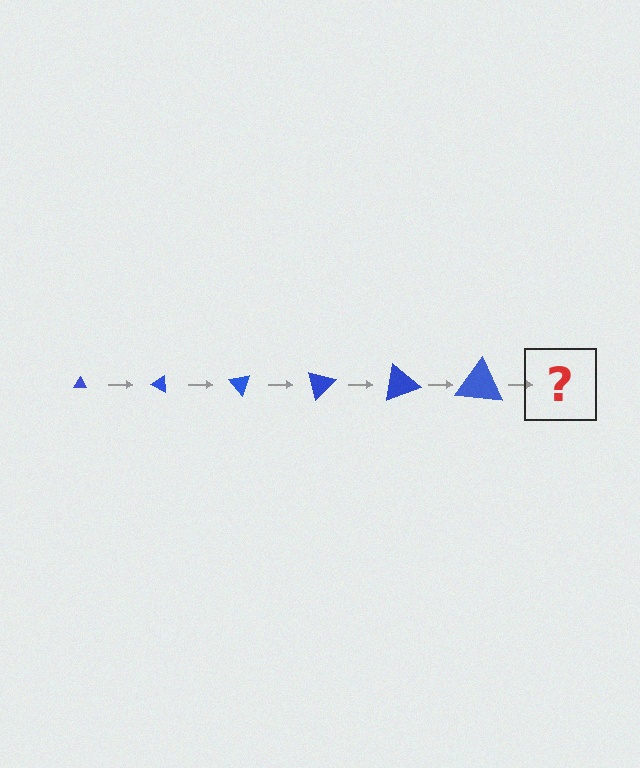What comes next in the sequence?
The next element should be a triangle, larger than the previous one and rotated 150 degrees from the start.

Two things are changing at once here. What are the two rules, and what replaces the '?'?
The two rules are that the triangle grows larger each step and it rotates 25 degrees each step. The '?' should be a triangle, larger than the previous one and rotated 150 degrees from the start.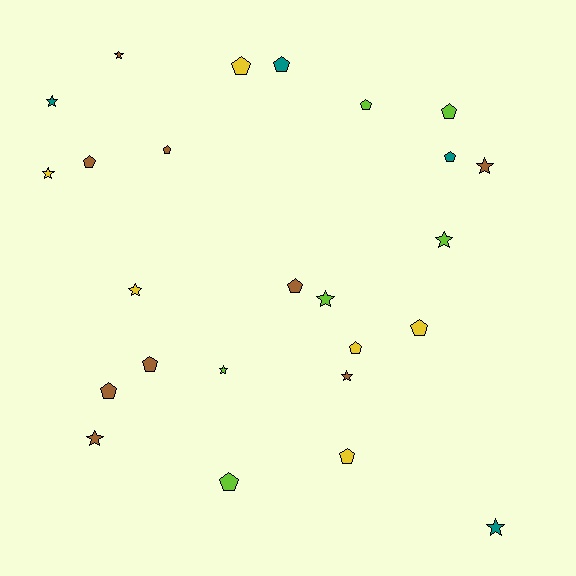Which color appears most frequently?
Brown, with 9 objects.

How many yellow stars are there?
There are 2 yellow stars.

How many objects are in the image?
There are 25 objects.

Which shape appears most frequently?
Pentagon, with 14 objects.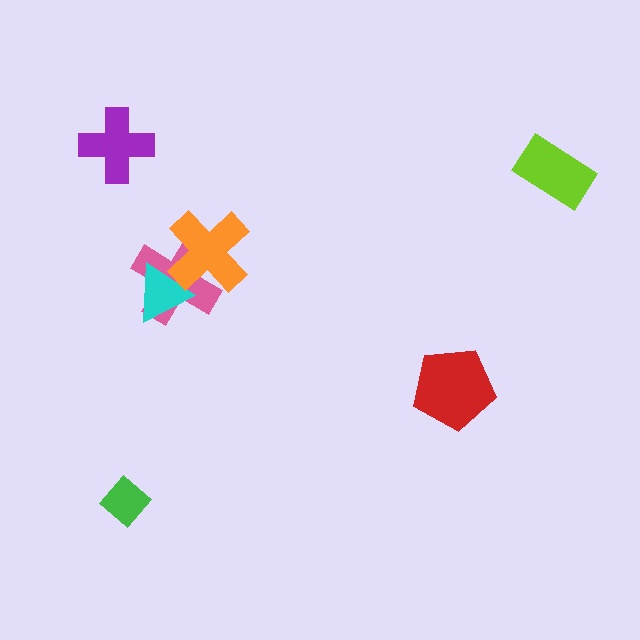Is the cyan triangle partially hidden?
Yes, it is partially covered by another shape.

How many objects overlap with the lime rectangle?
0 objects overlap with the lime rectangle.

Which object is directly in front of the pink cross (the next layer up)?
The cyan triangle is directly in front of the pink cross.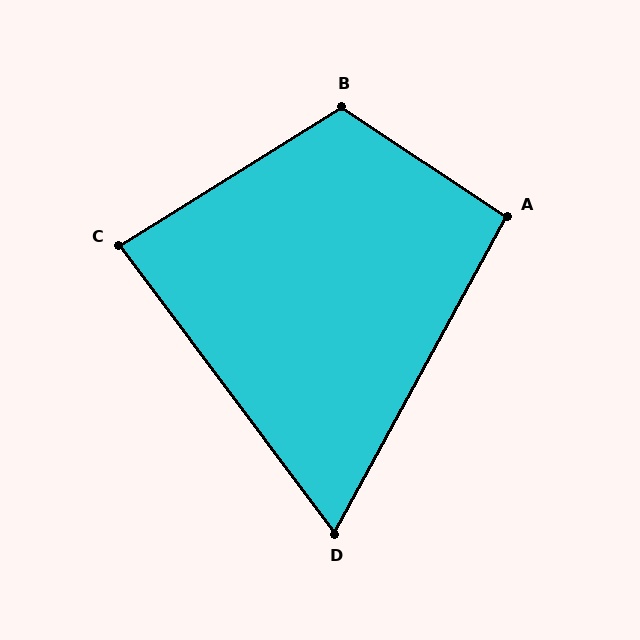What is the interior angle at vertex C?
Approximately 85 degrees (approximately right).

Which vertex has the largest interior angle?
B, at approximately 115 degrees.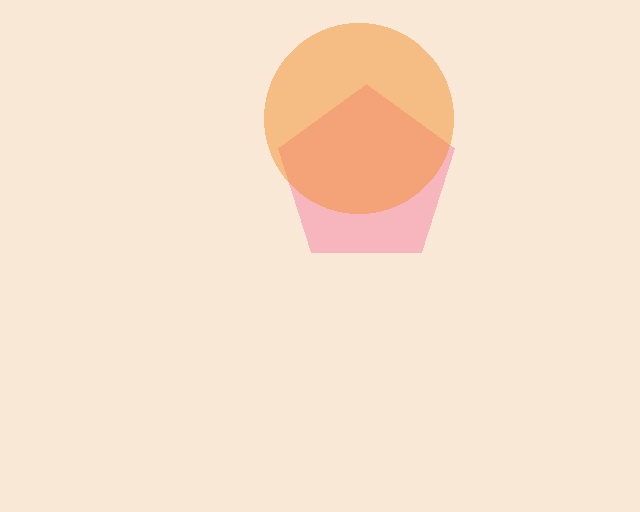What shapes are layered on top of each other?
The layered shapes are: a pink pentagon, an orange circle.